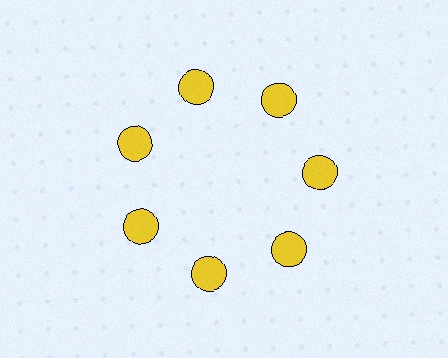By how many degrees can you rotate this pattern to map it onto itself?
The pattern maps onto itself every 51 degrees of rotation.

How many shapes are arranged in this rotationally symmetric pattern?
There are 7 shapes, arranged in 7 groups of 1.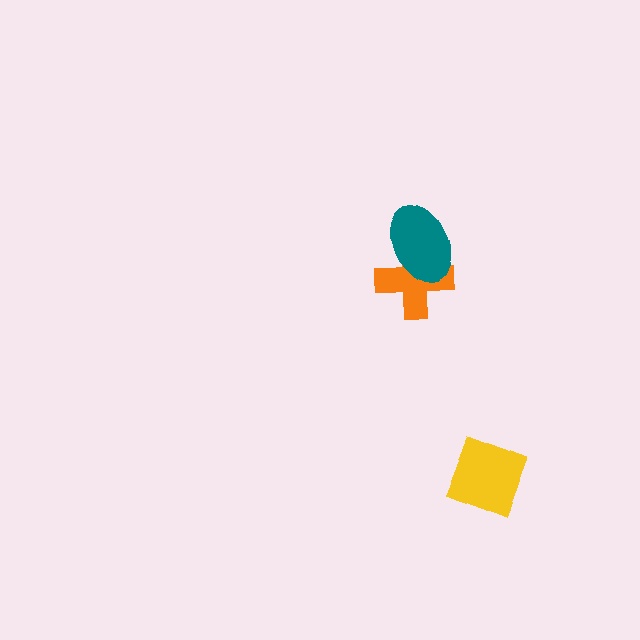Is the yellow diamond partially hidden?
No, no other shape covers it.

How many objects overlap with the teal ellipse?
1 object overlaps with the teal ellipse.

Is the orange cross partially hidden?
Yes, it is partially covered by another shape.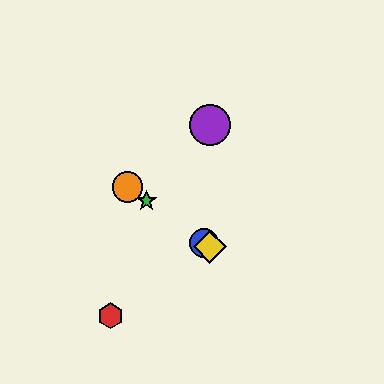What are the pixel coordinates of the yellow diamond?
The yellow diamond is at (210, 247).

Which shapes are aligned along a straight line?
The blue circle, the green star, the yellow diamond, the orange circle are aligned along a straight line.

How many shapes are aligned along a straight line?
4 shapes (the blue circle, the green star, the yellow diamond, the orange circle) are aligned along a straight line.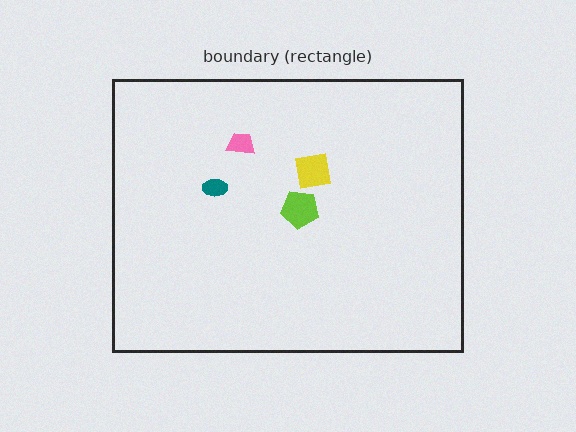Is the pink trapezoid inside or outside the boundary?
Inside.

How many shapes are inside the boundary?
4 inside, 0 outside.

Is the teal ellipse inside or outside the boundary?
Inside.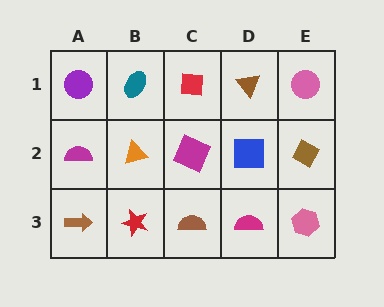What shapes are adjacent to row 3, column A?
A magenta semicircle (row 2, column A), a red star (row 3, column B).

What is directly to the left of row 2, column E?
A blue square.